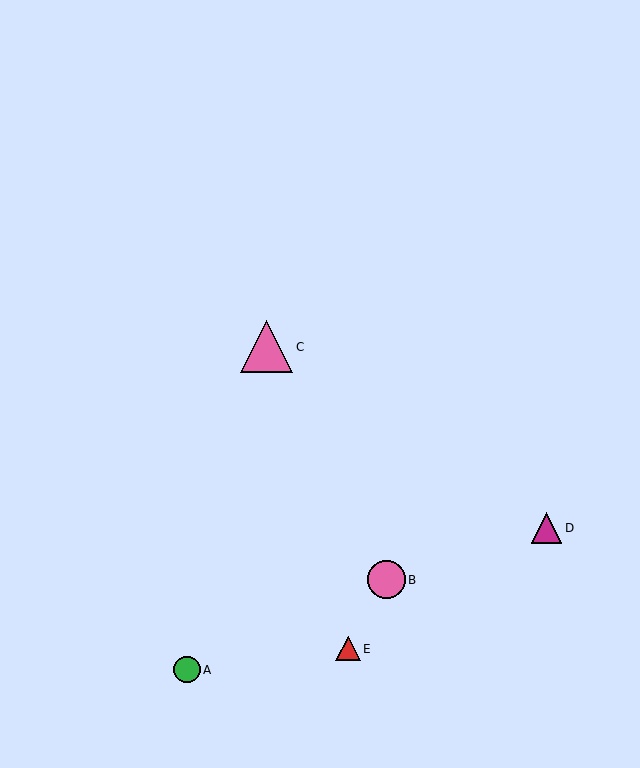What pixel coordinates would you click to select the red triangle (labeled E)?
Click at (348, 649) to select the red triangle E.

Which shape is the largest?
The pink triangle (labeled C) is the largest.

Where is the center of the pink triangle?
The center of the pink triangle is at (267, 347).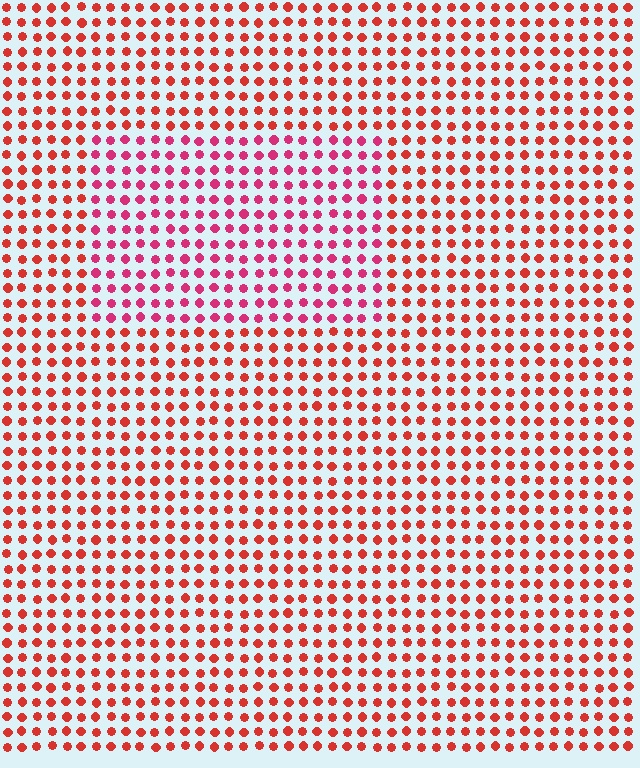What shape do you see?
I see a rectangle.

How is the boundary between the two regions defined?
The boundary is defined purely by a slight shift in hue (about 29 degrees). Spacing, size, and orientation are identical on both sides.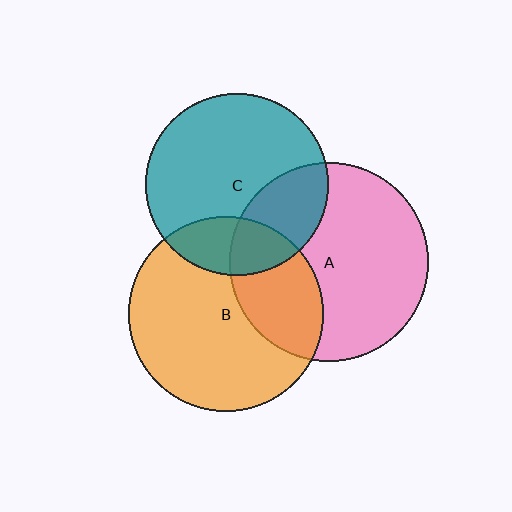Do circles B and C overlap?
Yes.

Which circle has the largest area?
Circle A (pink).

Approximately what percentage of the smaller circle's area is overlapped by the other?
Approximately 20%.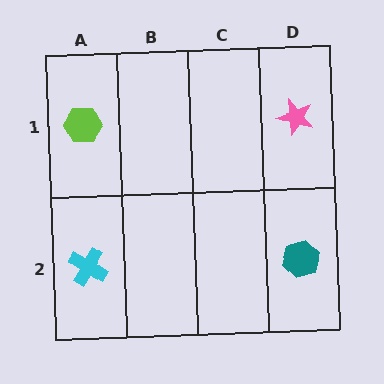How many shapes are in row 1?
2 shapes.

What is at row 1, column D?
A pink star.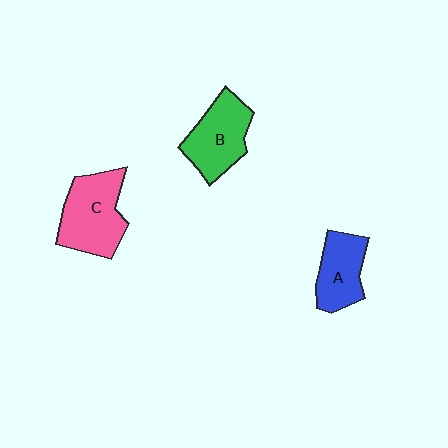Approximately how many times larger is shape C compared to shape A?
Approximately 1.4 times.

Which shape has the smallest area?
Shape A (blue).